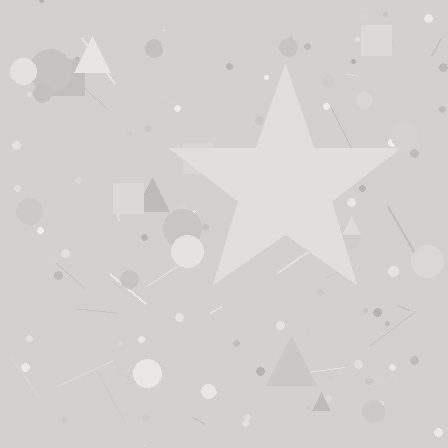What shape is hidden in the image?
A star is hidden in the image.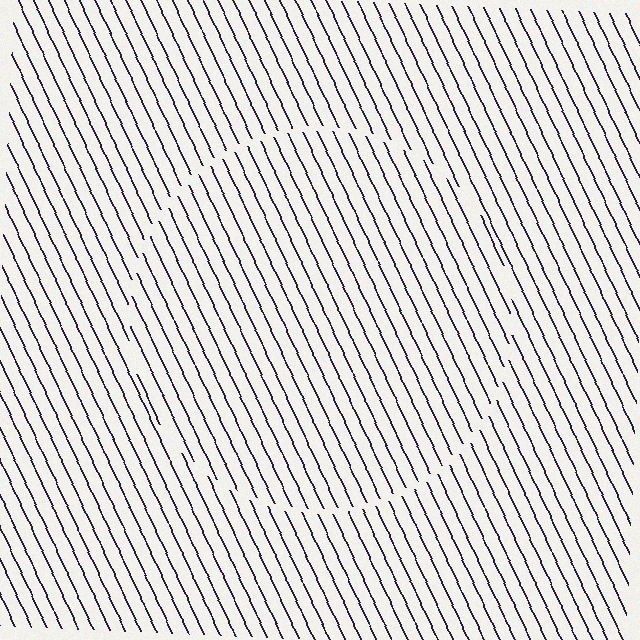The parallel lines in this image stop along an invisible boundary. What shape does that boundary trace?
An illusory circle. The interior of the shape contains the same grating, shifted by half a period — the contour is defined by the phase discontinuity where line-ends from the inner and outer gratings abut.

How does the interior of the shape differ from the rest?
The interior of the shape contains the same grating, shifted by half a period — the contour is defined by the phase discontinuity where line-ends from the inner and outer gratings abut.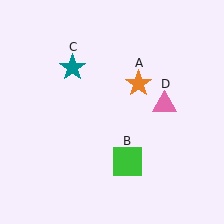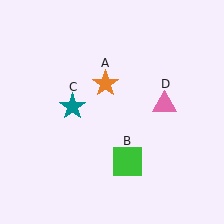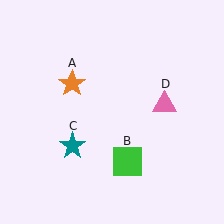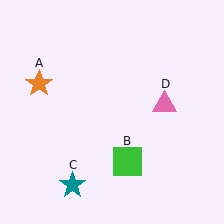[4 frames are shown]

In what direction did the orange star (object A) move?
The orange star (object A) moved left.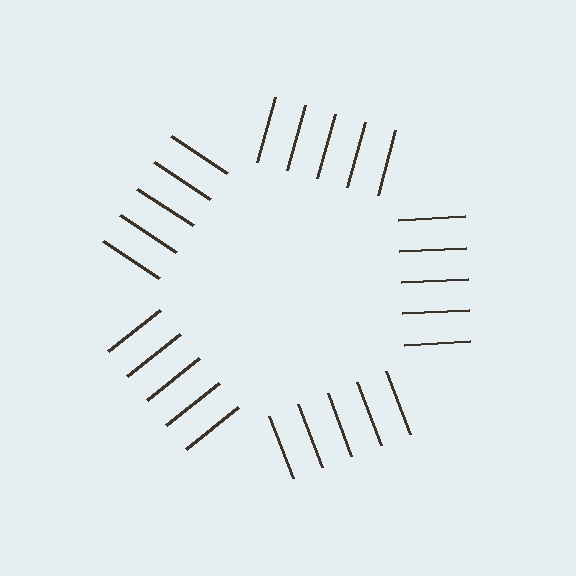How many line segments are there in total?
25 — 5 along each of the 5 edges.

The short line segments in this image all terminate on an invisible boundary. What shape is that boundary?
An illusory pentagon — the line segments terminate on its edges but no continuous stroke is drawn.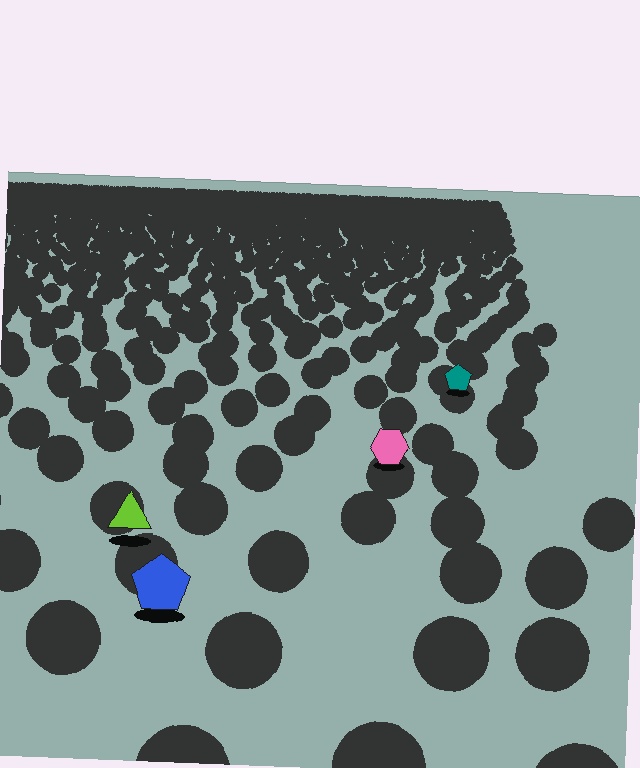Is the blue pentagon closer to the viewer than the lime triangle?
Yes. The blue pentagon is closer — you can tell from the texture gradient: the ground texture is coarser near it.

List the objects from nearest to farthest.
From nearest to farthest: the blue pentagon, the lime triangle, the pink hexagon, the teal pentagon.